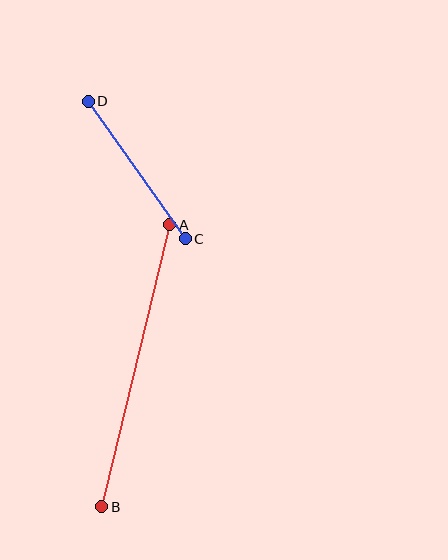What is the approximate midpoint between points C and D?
The midpoint is at approximately (137, 170) pixels.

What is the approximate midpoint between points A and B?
The midpoint is at approximately (136, 366) pixels.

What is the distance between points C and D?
The distance is approximately 168 pixels.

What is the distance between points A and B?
The distance is approximately 290 pixels.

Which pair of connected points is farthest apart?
Points A and B are farthest apart.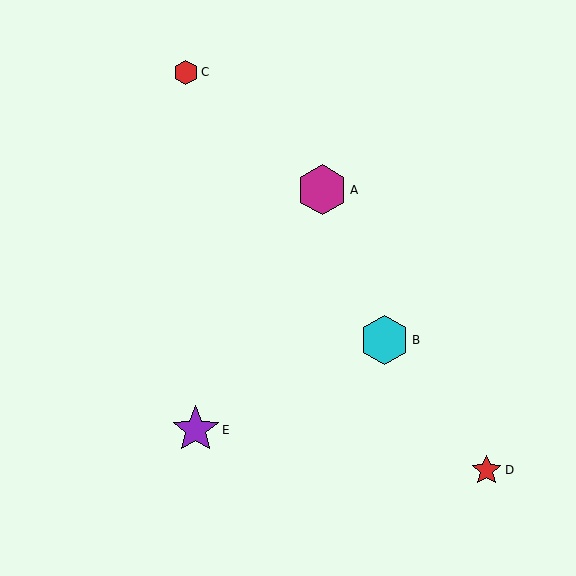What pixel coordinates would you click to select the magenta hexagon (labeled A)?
Click at (322, 190) to select the magenta hexagon A.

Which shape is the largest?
The magenta hexagon (labeled A) is the largest.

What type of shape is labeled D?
Shape D is a red star.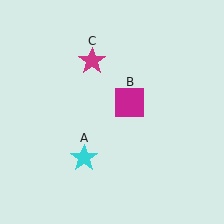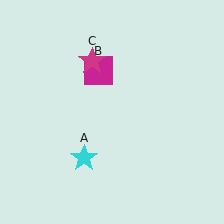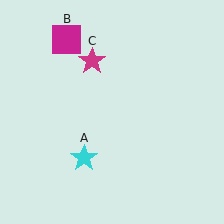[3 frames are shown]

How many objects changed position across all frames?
1 object changed position: magenta square (object B).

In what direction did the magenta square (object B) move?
The magenta square (object B) moved up and to the left.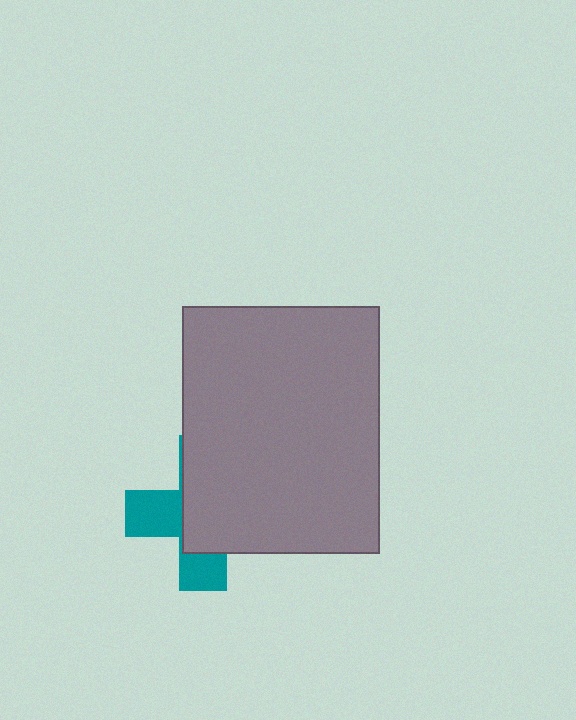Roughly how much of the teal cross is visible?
A small part of it is visible (roughly 37%).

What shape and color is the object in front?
The object in front is a gray rectangle.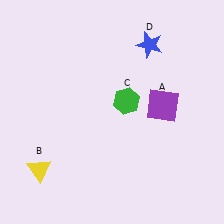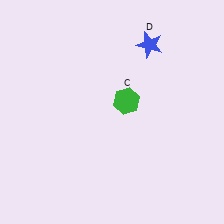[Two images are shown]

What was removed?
The yellow triangle (B), the purple square (A) were removed in Image 2.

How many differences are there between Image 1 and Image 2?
There are 2 differences between the two images.